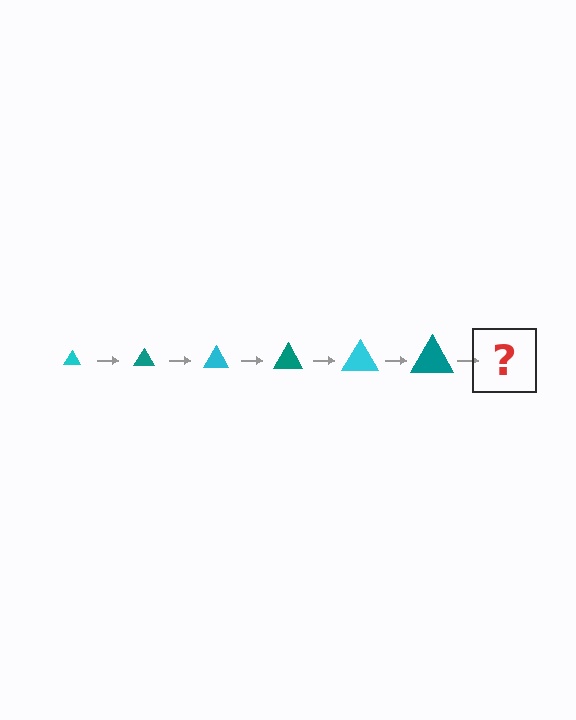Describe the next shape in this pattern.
It should be a cyan triangle, larger than the previous one.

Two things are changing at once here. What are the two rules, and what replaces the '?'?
The two rules are that the triangle grows larger each step and the color cycles through cyan and teal. The '?' should be a cyan triangle, larger than the previous one.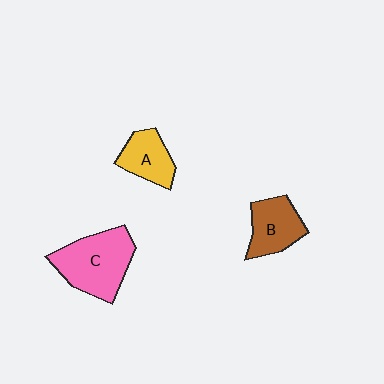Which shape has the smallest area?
Shape A (yellow).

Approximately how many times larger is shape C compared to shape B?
Approximately 1.6 times.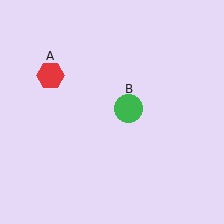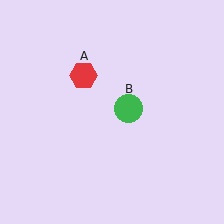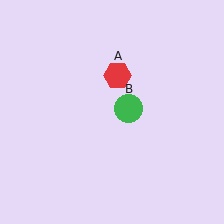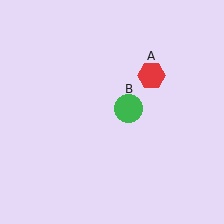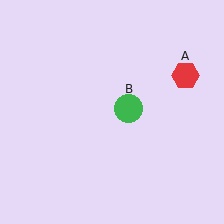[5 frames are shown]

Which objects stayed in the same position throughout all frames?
Green circle (object B) remained stationary.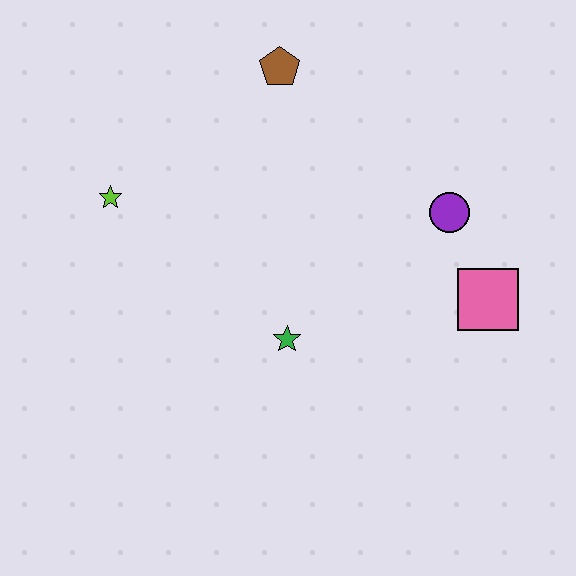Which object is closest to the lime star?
The brown pentagon is closest to the lime star.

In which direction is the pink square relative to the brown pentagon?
The pink square is below the brown pentagon.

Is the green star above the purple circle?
No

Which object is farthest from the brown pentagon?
The pink square is farthest from the brown pentagon.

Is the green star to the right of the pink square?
No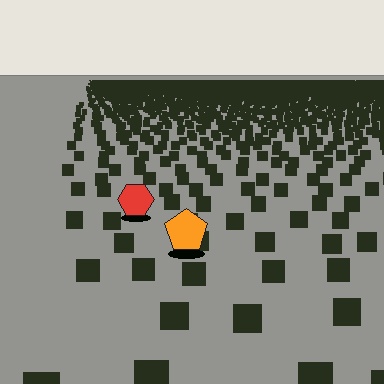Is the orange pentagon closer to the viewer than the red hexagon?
Yes. The orange pentagon is closer — you can tell from the texture gradient: the ground texture is coarser near it.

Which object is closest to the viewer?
The orange pentagon is closest. The texture marks near it are larger and more spread out.